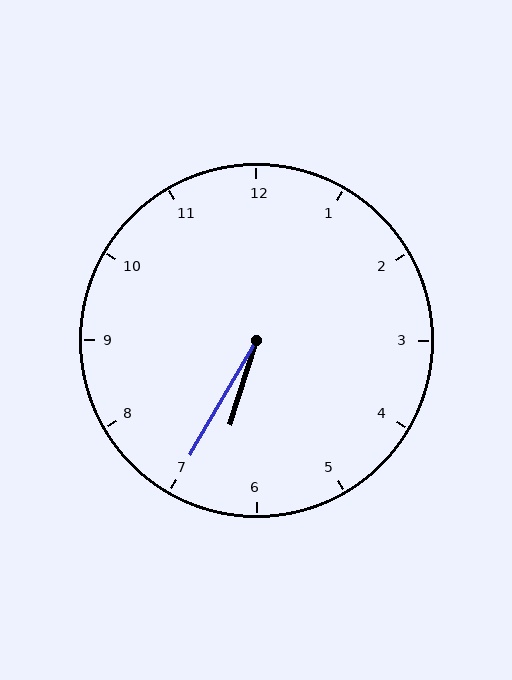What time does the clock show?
6:35.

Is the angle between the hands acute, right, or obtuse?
It is acute.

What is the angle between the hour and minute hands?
Approximately 12 degrees.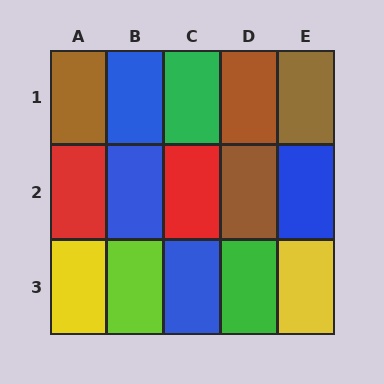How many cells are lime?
1 cell is lime.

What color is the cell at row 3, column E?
Yellow.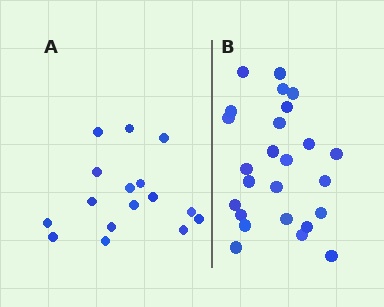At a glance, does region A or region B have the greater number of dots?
Region B (the right region) has more dots.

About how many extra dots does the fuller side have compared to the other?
Region B has roughly 8 or so more dots than region A.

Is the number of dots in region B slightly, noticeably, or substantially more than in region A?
Region B has substantially more. The ratio is roughly 1.6 to 1.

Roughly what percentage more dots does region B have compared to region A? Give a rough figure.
About 55% more.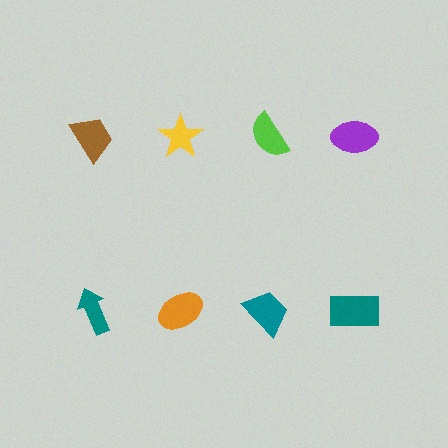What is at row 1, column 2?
A yellow star.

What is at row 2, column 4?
A teal rectangle.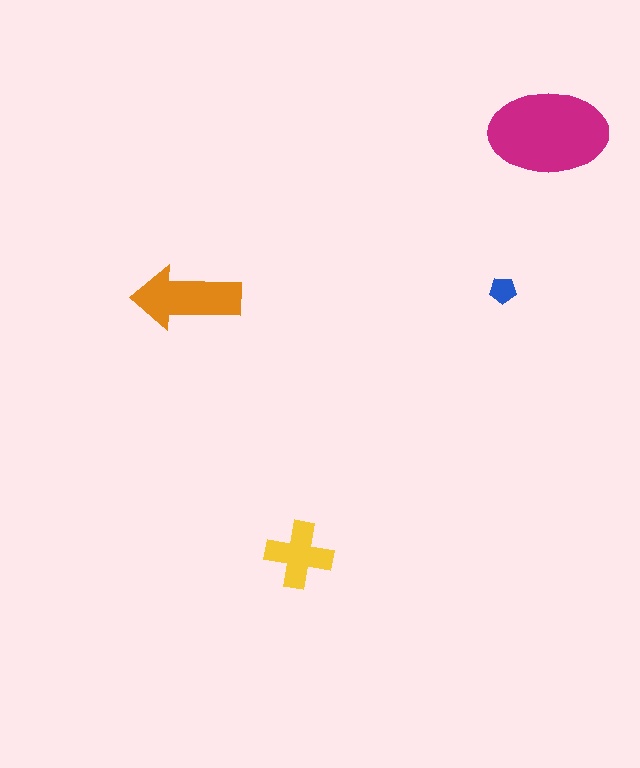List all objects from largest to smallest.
The magenta ellipse, the orange arrow, the yellow cross, the blue pentagon.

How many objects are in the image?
There are 4 objects in the image.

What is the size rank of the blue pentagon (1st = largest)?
4th.